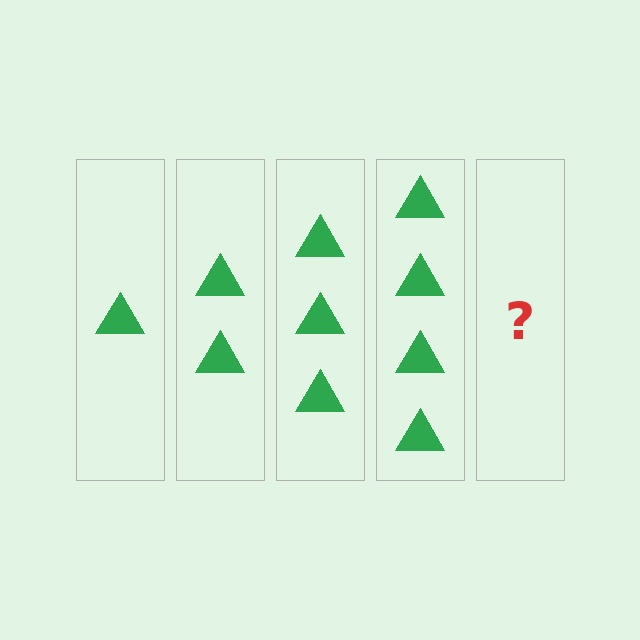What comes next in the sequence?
The next element should be 5 triangles.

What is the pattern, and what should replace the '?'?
The pattern is that each step adds one more triangle. The '?' should be 5 triangles.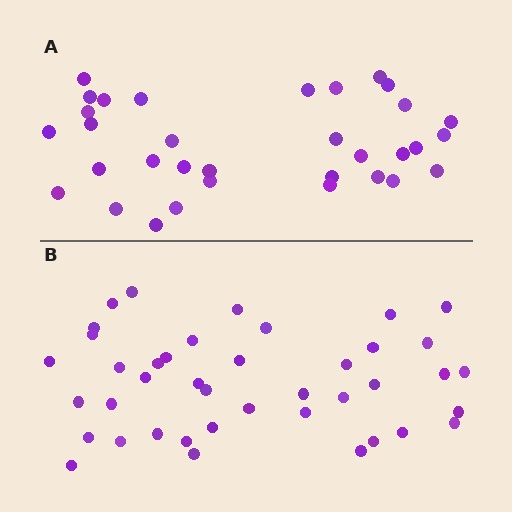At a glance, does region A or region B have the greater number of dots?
Region B (the bottom region) has more dots.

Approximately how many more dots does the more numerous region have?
Region B has roughly 8 or so more dots than region A.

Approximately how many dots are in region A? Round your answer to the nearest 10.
About 30 dots. (The exact count is 33, which rounds to 30.)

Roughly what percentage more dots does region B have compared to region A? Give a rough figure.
About 25% more.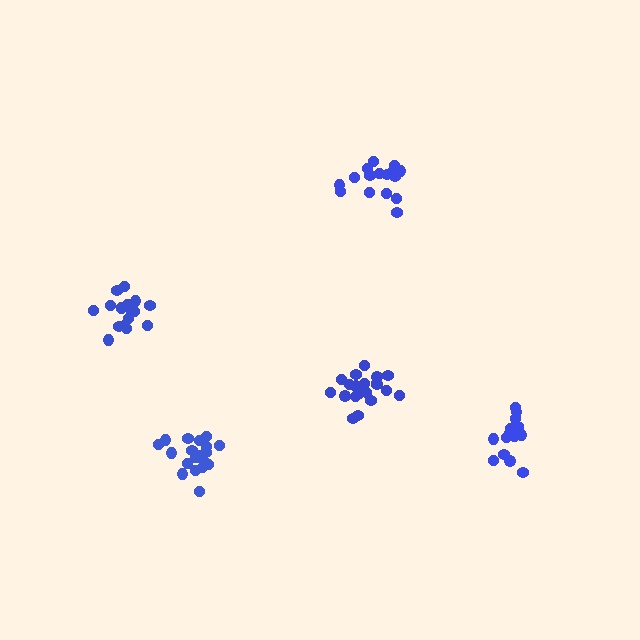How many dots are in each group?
Group 1: 15 dots, Group 2: 19 dots, Group 3: 16 dots, Group 4: 20 dots, Group 5: 19 dots (89 total).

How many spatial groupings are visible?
There are 5 spatial groupings.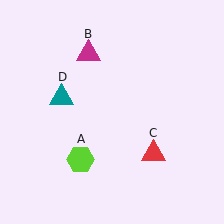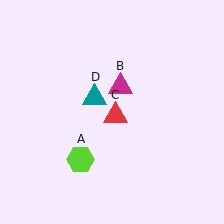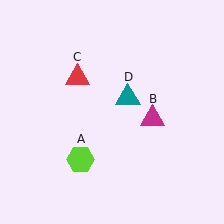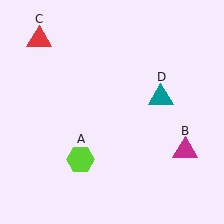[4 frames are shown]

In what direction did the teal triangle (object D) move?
The teal triangle (object D) moved right.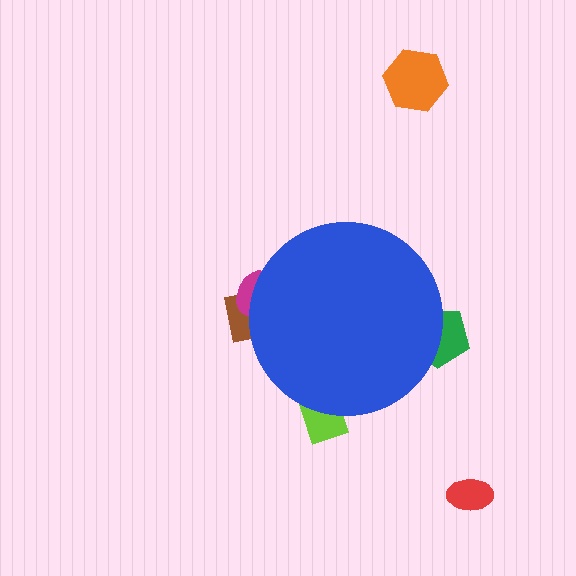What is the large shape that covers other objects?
A blue circle.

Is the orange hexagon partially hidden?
No, the orange hexagon is fully visible.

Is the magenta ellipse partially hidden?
Yes, the magenta ellipse is partially hidden behind the blue circle.